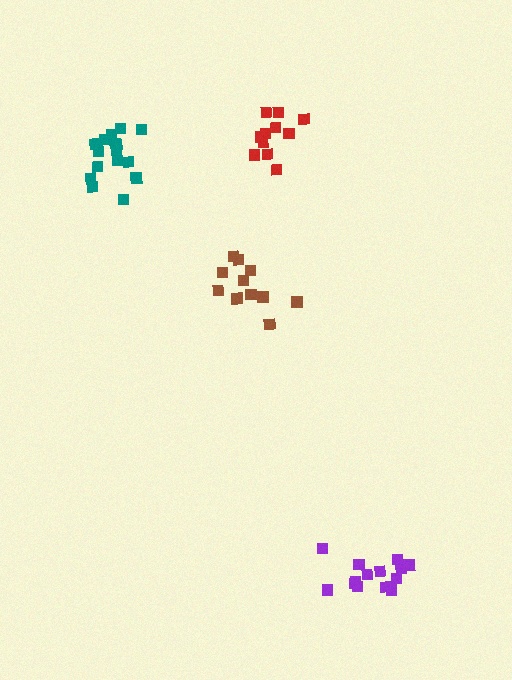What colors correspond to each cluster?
The clusters are colored: red, purple, teal, brown.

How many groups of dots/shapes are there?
There are 4 groups.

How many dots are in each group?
Group 1: 11 dots, Group 2: 15 dots, Group 3: 16 dots, Group 4: 11 dots (53 total).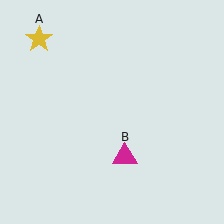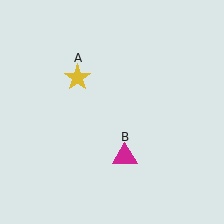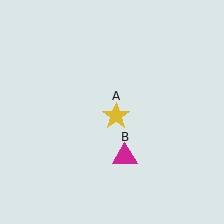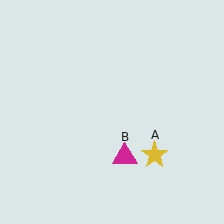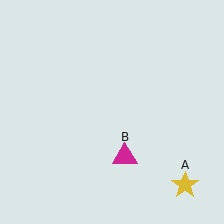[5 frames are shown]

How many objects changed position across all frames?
1 object changed position: yellow star (object A).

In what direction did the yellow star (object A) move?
The yellow star (object A) moved down and to the right.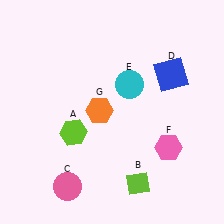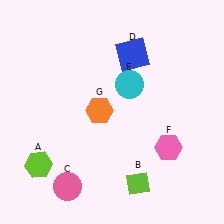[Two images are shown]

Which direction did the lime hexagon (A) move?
The lime hexagon (A) moved left.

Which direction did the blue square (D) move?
The blue square (D) moved left.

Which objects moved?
The objects that moved are: the lime hexagon (A), the blue square (D).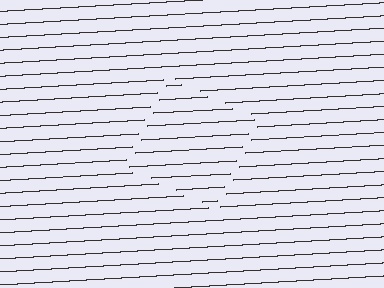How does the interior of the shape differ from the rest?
The interior of the shape contains the same grating, shifted by half a period — the contour is defined by the phase discontinuity where line-ends from the inner and outer gratings abut.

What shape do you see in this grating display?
An illusory square. The interior of the shape contains the same grating, shifted by half a period — the contour is defined by the phase discontinuity where line-ends from the inner and outer gratings abut.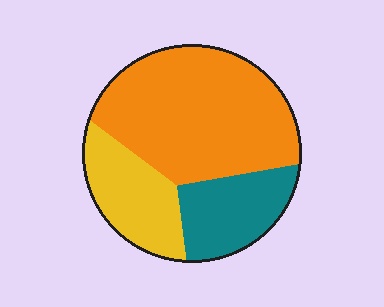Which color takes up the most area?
Orange, at roughly 55%.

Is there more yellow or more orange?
Orange.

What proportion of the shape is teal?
Teal covers about 20% of the shape.